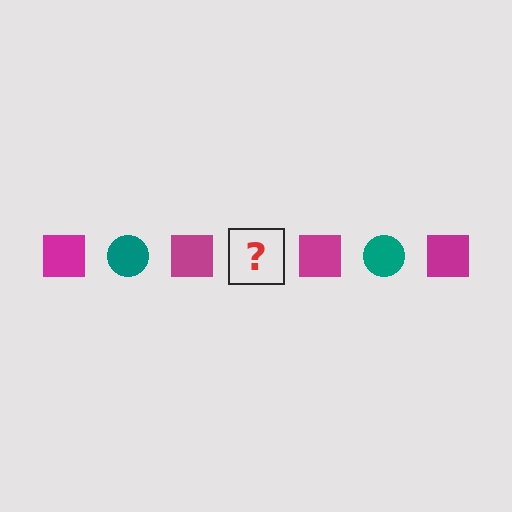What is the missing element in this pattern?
The missing element is a teal circle.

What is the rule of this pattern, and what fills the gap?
The rule is that the pattern alternates between magenta square and teal circle. The gap should be filled with a teal circle.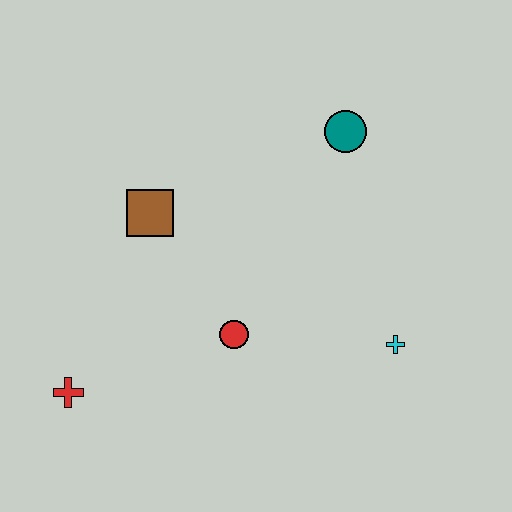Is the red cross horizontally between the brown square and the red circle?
No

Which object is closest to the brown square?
The red circle is closest to the brown square.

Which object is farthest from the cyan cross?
The red cross is farthest from the cyan cross.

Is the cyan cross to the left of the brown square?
No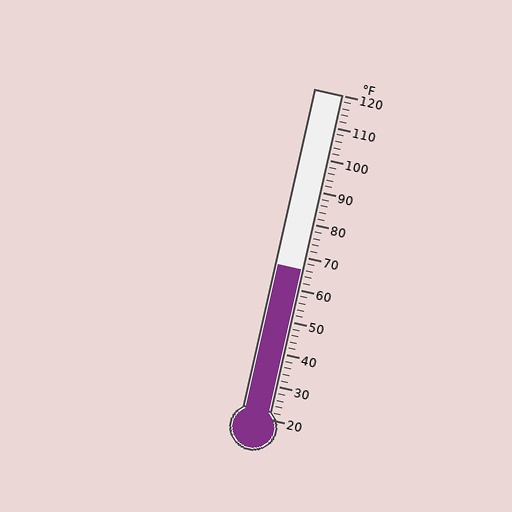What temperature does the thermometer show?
The thermometer shows approximately 66°F.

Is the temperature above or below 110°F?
The temperature is below 110°F.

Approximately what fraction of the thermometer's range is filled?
The thermometer is filled to approximately 45% of its range.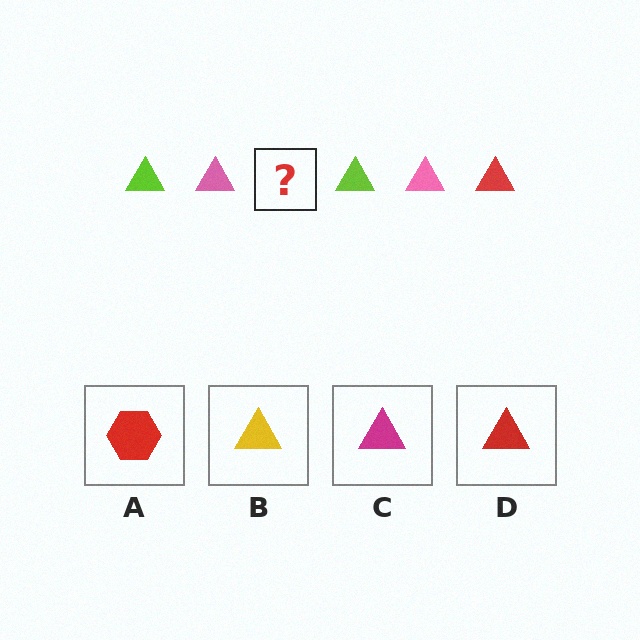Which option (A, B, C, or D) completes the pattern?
D.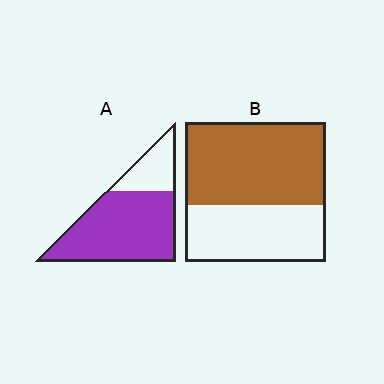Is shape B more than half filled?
Yes.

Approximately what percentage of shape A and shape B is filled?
A is approximately 75% and B is approximately 60%.